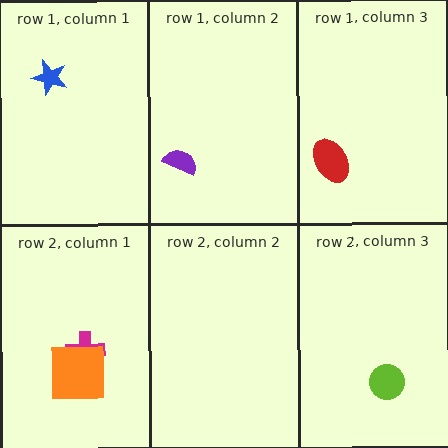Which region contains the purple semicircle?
The row 1, column 2 region.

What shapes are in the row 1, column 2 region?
The purple semicircle.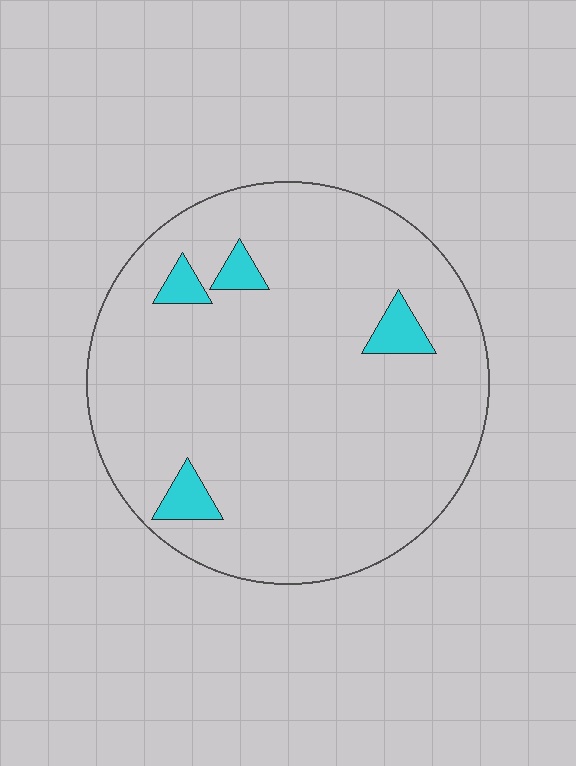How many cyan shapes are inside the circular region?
4.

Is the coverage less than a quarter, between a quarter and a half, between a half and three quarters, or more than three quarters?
Less than a quarter.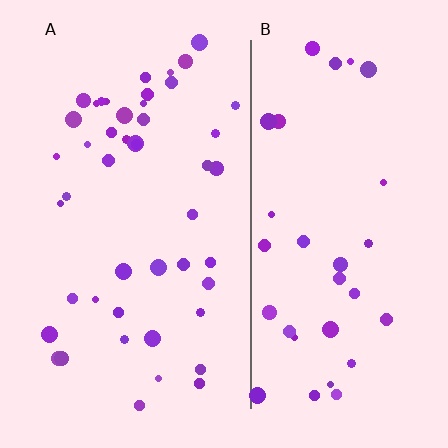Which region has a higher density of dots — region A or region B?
A (the left).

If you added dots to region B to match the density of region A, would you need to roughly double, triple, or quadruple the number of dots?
Approximately double.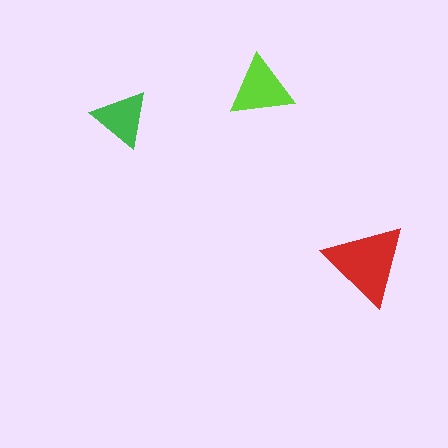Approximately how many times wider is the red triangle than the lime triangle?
About 1.5 times wider.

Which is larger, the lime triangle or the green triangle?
The lime one.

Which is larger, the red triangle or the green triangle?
The red one.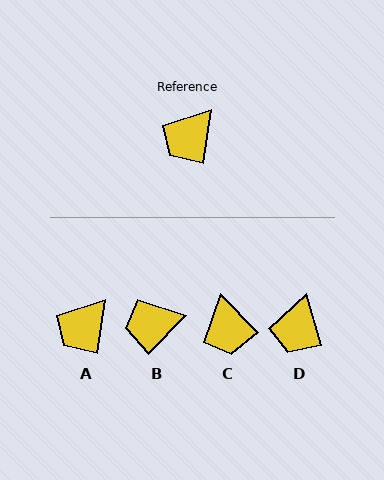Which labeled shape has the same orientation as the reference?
A.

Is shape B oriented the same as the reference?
No, it is off by about 35 degrees.